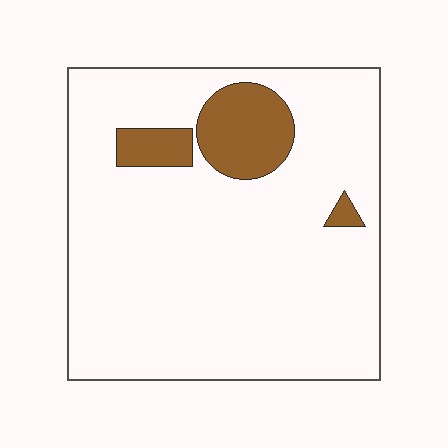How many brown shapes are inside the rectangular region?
3.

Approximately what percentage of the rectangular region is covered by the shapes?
Approximately 10%.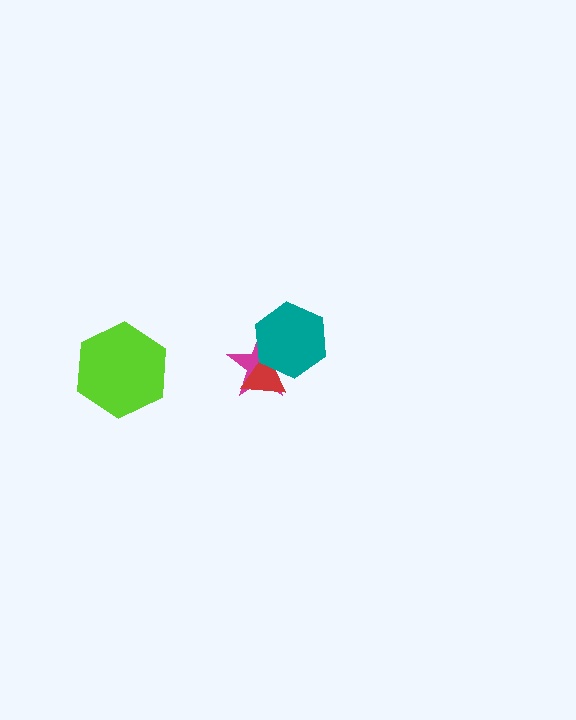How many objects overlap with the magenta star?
2 objects overlap with the magenta star.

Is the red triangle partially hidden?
Yes, it is partially covered by another shape.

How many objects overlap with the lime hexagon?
0 objects overlap with the lime hexagon.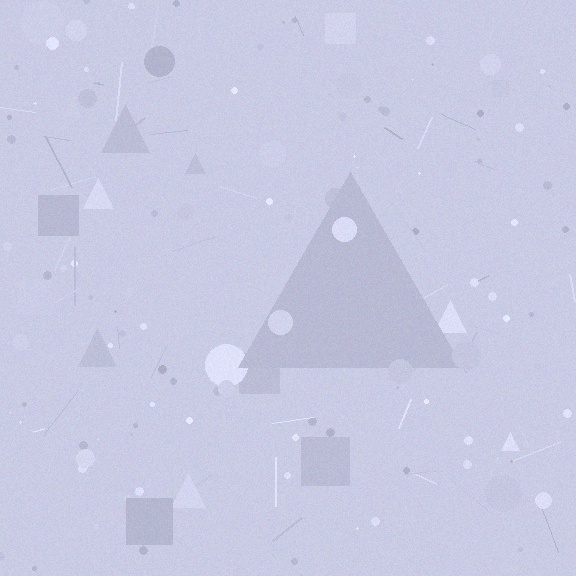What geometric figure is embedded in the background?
A triangle is embedded in the background.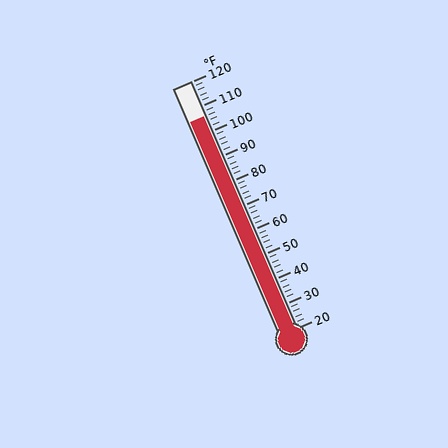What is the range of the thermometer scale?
The thermometer scale ranges from 20°F to 120°F.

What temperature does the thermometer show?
The thermometer shows approximately 106°F.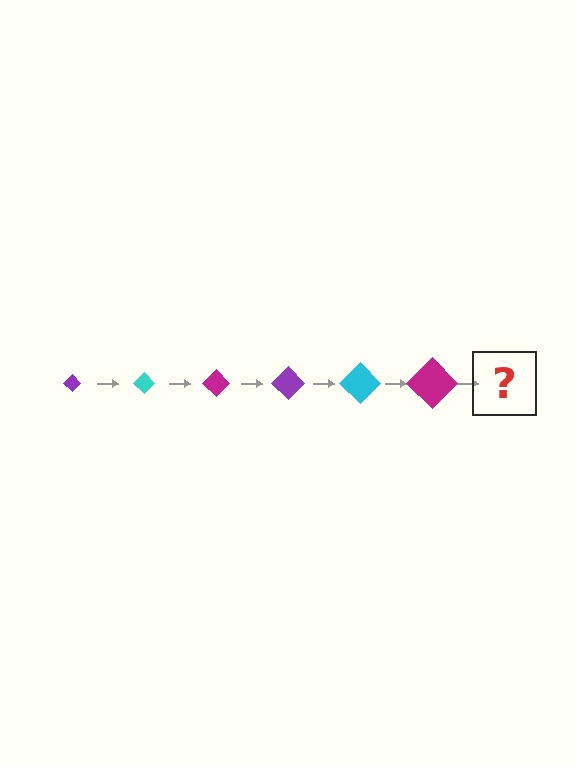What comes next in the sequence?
The next element should be a purple diamond, larger than the previous one.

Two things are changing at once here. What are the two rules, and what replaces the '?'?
The two rules are that the diamond grows larger each step and the color cycles through purple, cyan, and magenta. The '?' should be a purple diamond, larger than the previous one.